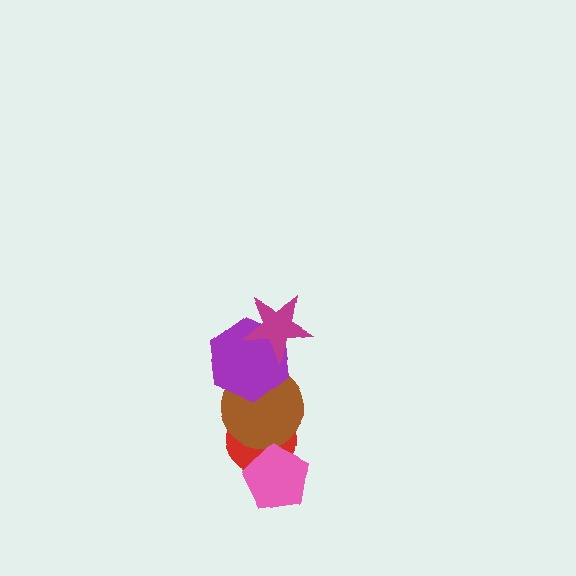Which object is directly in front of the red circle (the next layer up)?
The brown circle is directly in front of the red circle.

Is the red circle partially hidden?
Yes, it is partially covered by another shape.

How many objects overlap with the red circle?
2 objects overlap with the red circle.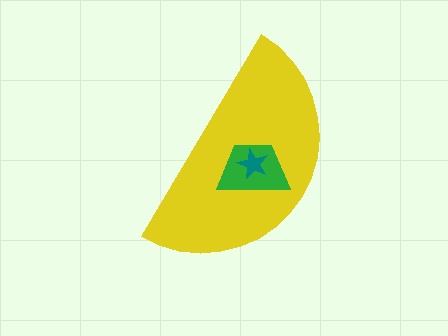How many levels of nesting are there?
3.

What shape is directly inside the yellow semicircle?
The green trapezoid.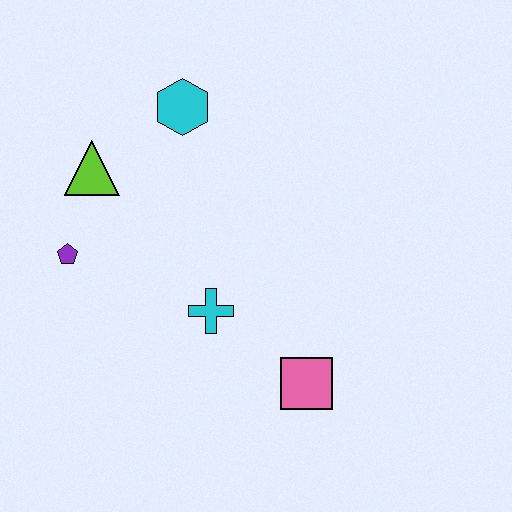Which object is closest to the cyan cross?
The pink square is closest to the cyan cross.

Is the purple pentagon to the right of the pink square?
No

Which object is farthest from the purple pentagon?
The pink square is farthest from the purple pentagon.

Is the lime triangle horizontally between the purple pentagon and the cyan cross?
Yes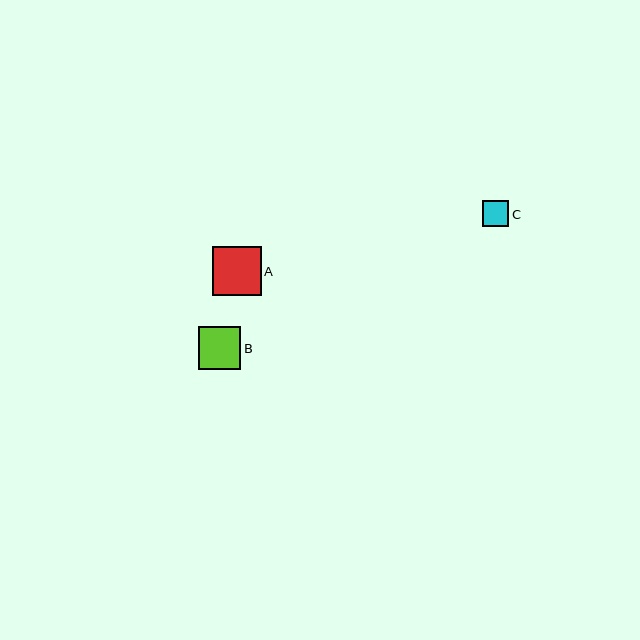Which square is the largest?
Square A is the largest with a size of approximately 49 pixels.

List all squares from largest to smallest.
From largest to smallest: A, B, C.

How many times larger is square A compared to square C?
Square A is approximately 1.9 times the size of square C.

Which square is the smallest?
Square C is the smallest with a size of approximately 26 pixels.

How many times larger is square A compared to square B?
Square A is approximately 1.1 times the size of square B.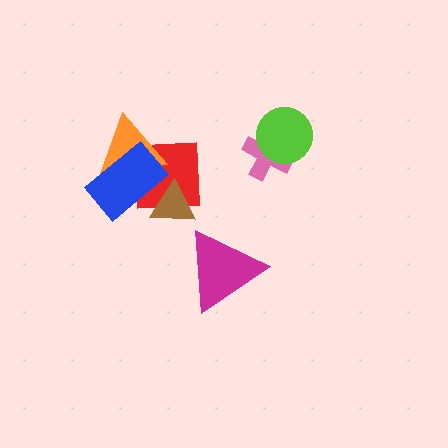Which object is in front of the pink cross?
The lime circle is in front of the pink cross.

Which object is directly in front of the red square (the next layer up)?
The brown triangle is directly in front of the red square.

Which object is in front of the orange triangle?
The blue rectangle is in front of the orange triangle.